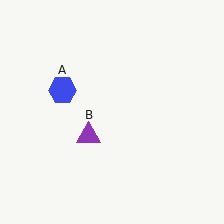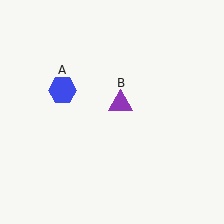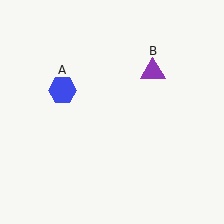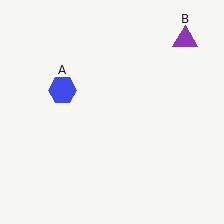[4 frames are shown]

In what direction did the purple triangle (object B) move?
The purple triangle (object B) moved up and to the right.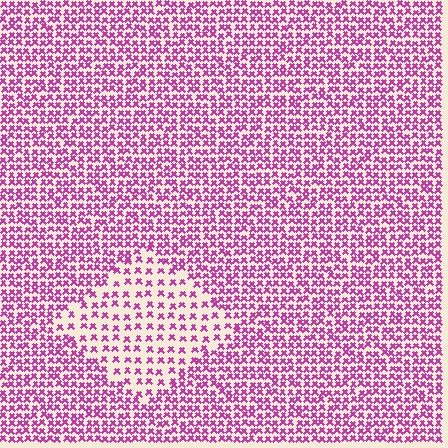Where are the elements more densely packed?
The elements are more densely packed outside the diamond boundary.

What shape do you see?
I see a diamond.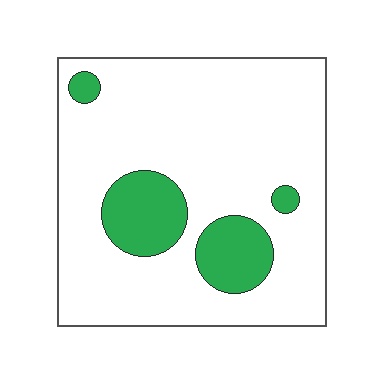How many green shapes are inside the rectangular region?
4.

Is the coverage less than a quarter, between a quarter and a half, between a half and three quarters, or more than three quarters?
Less than a quarter.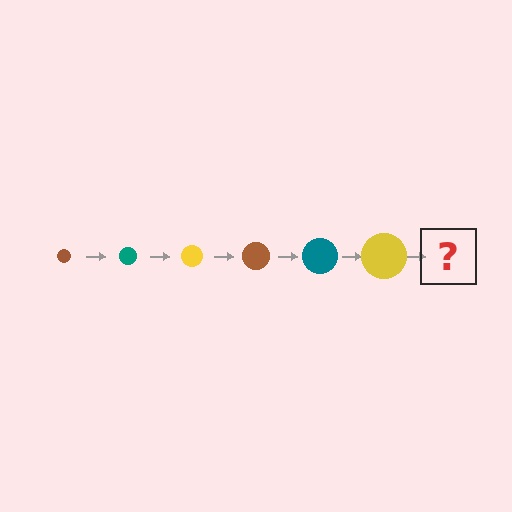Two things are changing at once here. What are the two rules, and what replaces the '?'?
The two rules are that the circle grows larger each step and the color cycles through brown, teal, and yellow. The '?' should be a brown circle, larger than the previous one.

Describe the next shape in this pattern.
It should be a brown circle, larger than the previous one.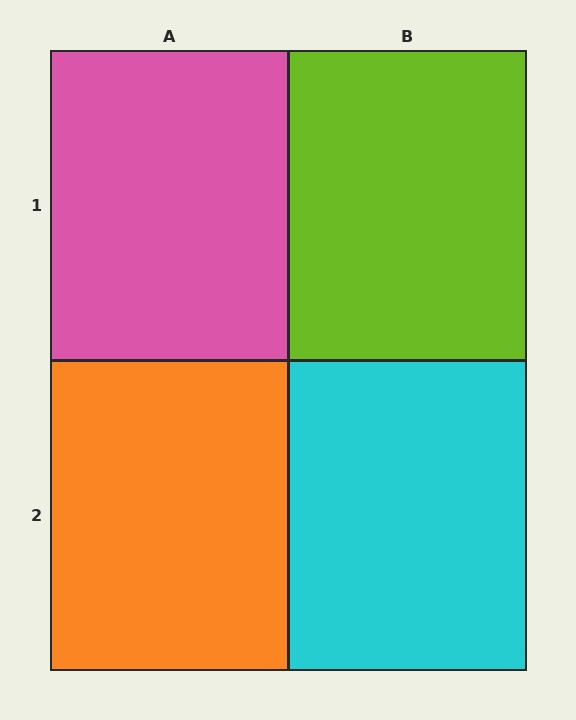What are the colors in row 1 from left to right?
Pink, lime.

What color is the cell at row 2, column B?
Cyan.